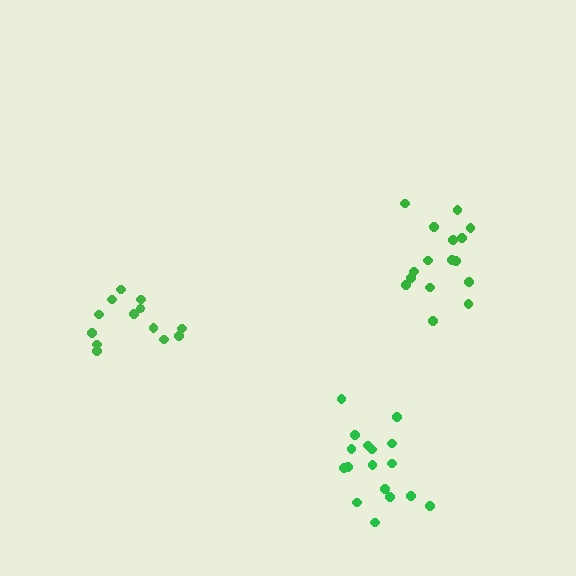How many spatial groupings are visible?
There are 3 spatial groupings.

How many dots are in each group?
Group 1: 16 dots, Group 2: 13 dots, Group 3: 18 dots (47 total).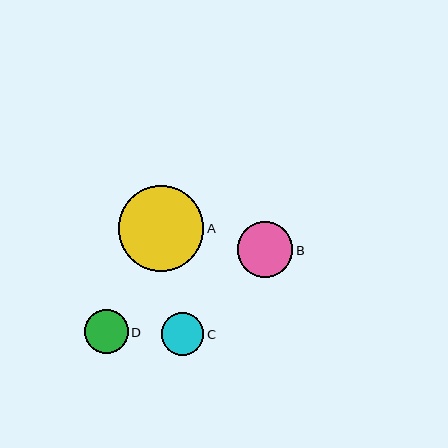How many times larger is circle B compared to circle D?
Circle B is approximately 1.3 times the size of circle D.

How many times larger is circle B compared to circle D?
Circle B is approximately 1.3 times the size of circle D.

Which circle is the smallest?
Circle C is the smallest with a size of approximately 42 pixels.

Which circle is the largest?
Circle A is the largest with a size of approximately 86 pixels.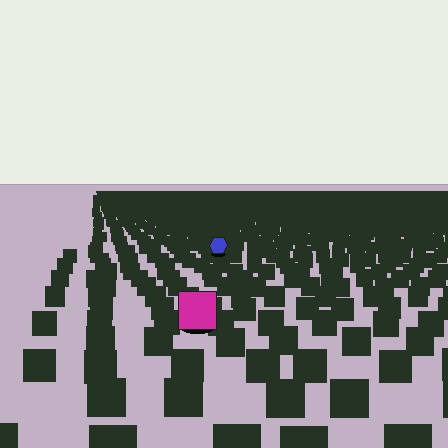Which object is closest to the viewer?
The magenta square is closest. The texture marks near it are larger and more spread out.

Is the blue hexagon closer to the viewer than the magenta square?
No. The magenta square is closer — you can tell from the texture gradient: the ground texture is coarser near it.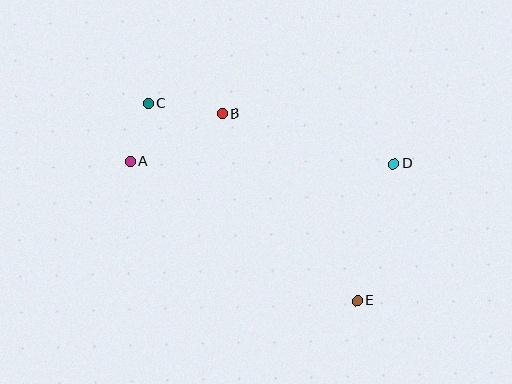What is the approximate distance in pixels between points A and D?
The distance between A and D is approximately 264 pixels.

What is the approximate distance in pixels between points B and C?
The distance between B and C is approximately 75 pixels.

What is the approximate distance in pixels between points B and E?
The distance between B and E is approximately 231 pixels.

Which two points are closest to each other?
Points A and C are closest to each other.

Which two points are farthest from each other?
Points C and E are farthest from each other.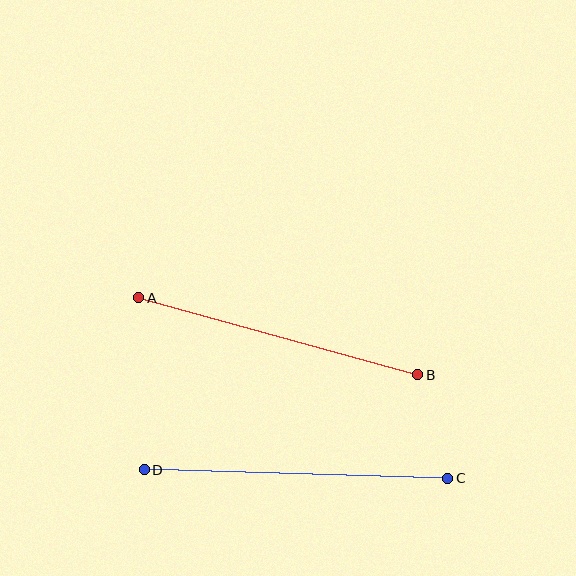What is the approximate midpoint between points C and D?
The midpoint is at approximately (296, 474) pixels.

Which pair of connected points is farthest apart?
Points C and D are farthest apart.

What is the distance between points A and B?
The distance is approximately 290 pixels.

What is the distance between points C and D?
The distance is approximately 304 pixels.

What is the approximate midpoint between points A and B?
The midpoint is at approximately (278, 336) pixels.